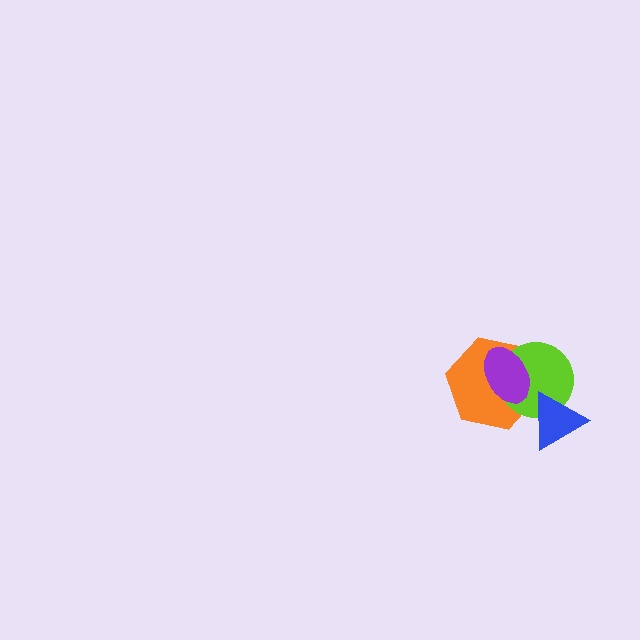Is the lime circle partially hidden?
Yes, it is partially covered by another shape.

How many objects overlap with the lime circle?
3 objects overlap with the lime circle.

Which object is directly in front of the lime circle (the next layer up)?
The purple ellipse is directly in front of the lime circle.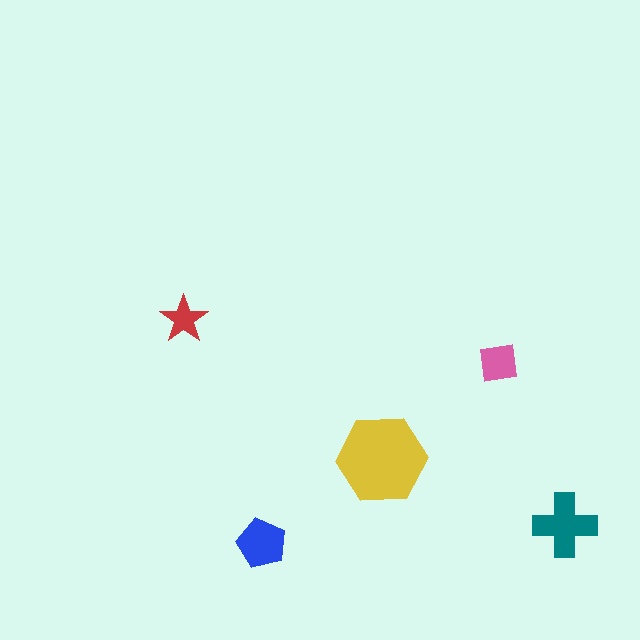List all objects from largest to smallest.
The yellow hexagon, the teal cross, the blue pentagon, the pink square, the red star.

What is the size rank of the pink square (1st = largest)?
4th.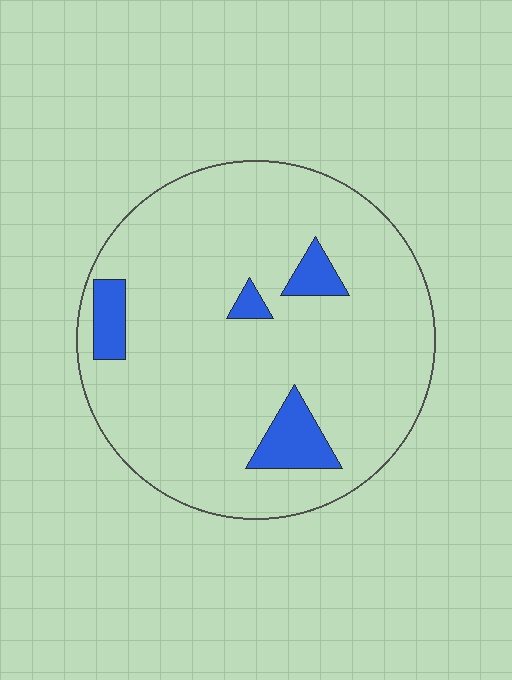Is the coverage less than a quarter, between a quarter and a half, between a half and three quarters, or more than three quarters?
Less than a quarter.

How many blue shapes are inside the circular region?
4.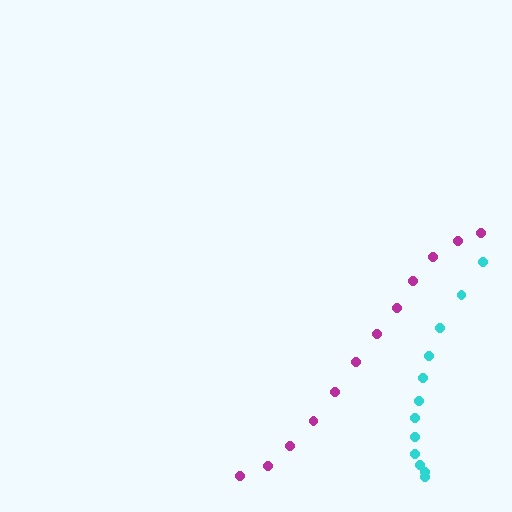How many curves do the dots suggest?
There are 2 distinct paths.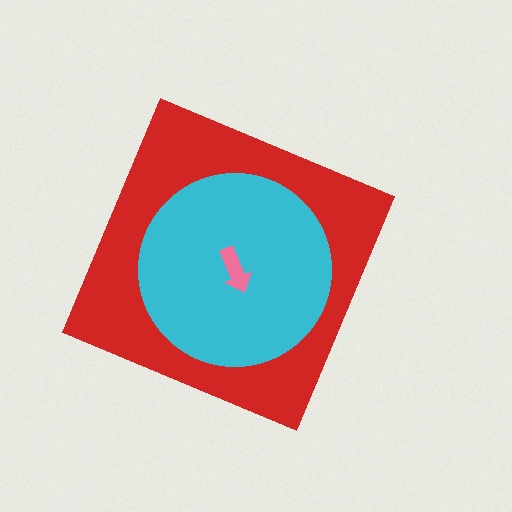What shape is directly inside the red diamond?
The cyan circle.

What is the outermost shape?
The red diamond.